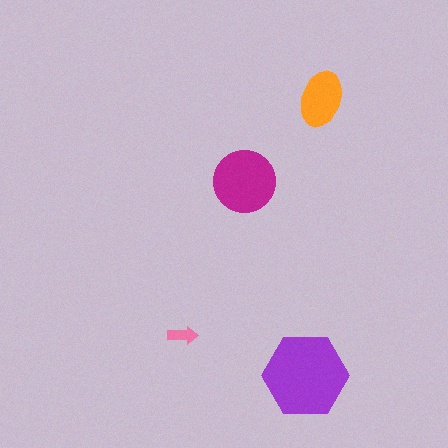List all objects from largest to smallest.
The purple hexagon, the magenta circle, the orange ellipse, the pink arrow.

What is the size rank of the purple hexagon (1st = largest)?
1st.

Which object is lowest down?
The purple hexagon is bottommost.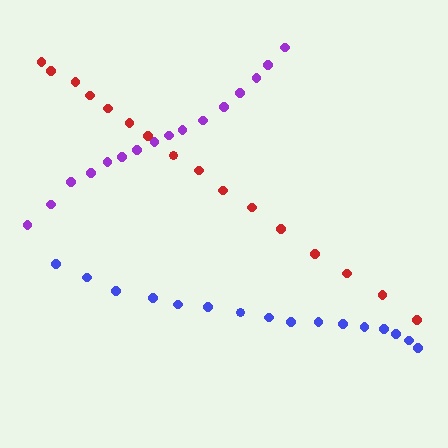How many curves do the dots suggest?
There are 3 distinct paths.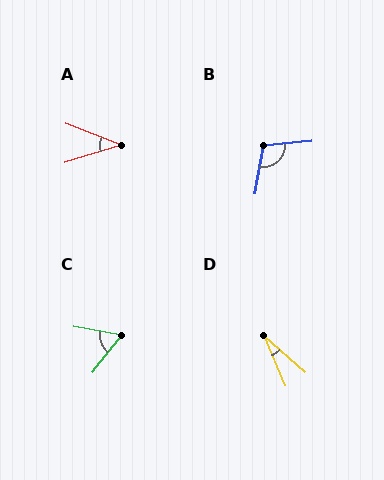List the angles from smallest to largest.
D (26°), A (39°), C (62°), B (105°).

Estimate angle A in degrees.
Approximately 39 degrees.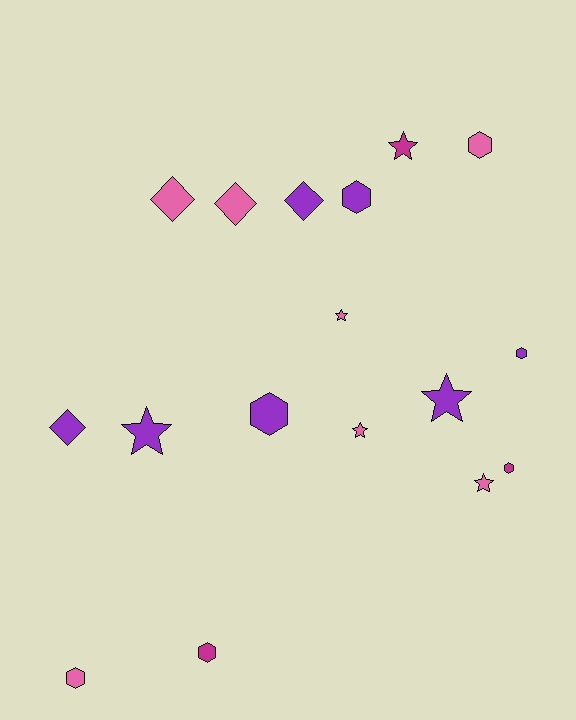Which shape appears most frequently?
Hexagon, with 7 objects.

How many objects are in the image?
There are 17 objects.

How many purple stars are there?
There are 2 purple stars.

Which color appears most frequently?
Pink, with 7 objects.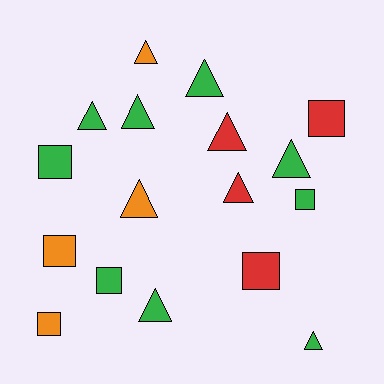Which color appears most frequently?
Green, with 9 objects.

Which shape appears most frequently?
Triangle, with 10 objects.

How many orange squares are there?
There are 2 orange squares.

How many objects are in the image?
There are 17 objects.